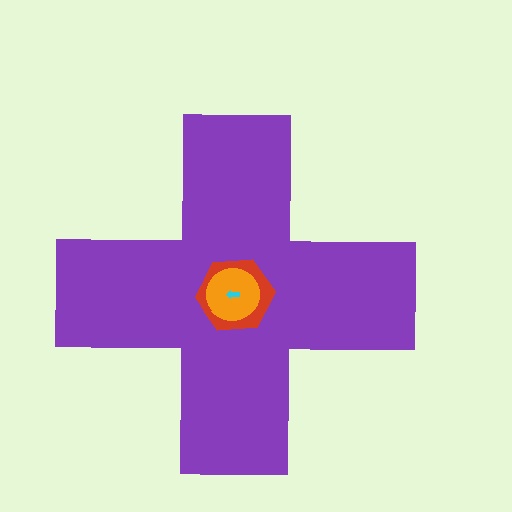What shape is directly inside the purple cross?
The red hexagon.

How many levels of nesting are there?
4.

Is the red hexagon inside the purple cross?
Yes.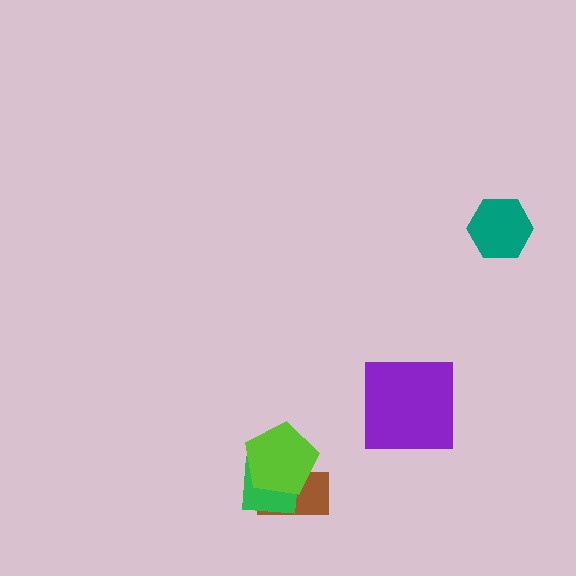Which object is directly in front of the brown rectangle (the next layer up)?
The green square is directly in front of the brown rectangle.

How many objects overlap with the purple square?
0 objects overlap with the purple square.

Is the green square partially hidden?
Yes, it is partially covered by another shape.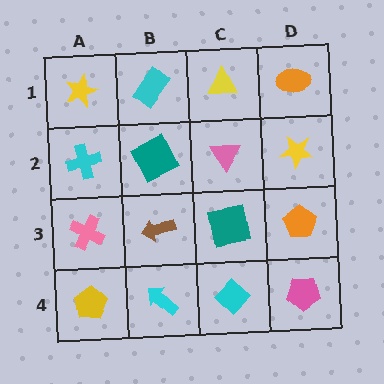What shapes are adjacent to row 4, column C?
A teal square (row 3, column C), a cyan arrow (row 4, column B), a pink pentagon (row 4, column D).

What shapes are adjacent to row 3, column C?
A pink triangle (row 2, column C), a cyan diamond (row 4, column C), a brown arrow (row 3, column B), an orange pentagon (row 3, column D).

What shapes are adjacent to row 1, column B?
A teal square (row 2, column B), a yellow star (row 1, column A), a yellow triangle (row 1, column C).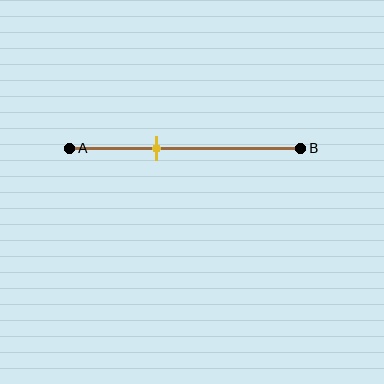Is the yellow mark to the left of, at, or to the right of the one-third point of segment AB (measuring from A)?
The yellow mark is to the right of the one-third point of segment AB.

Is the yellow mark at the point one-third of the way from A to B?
No, the mark is at about 40% from A, not at the 33% one-third point.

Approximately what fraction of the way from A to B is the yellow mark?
The yellow mark is approximately 40% of the way from A to B.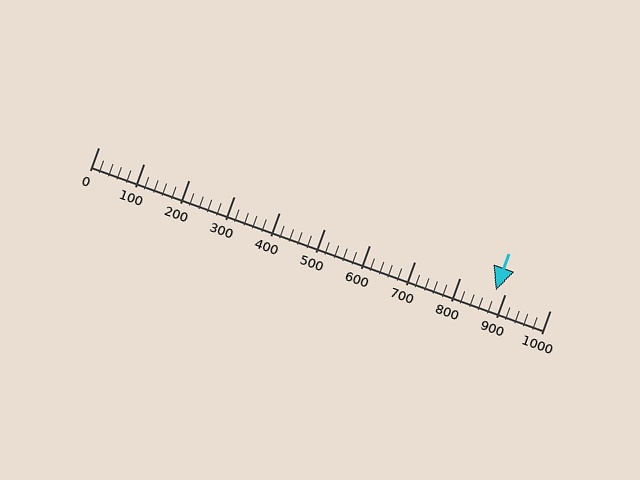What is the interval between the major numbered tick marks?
The major tick marks are spaced 100 units apart.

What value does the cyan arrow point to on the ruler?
The cyan arrow points to approximately 880.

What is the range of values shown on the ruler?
The ruler shows values from 0 to 1000.